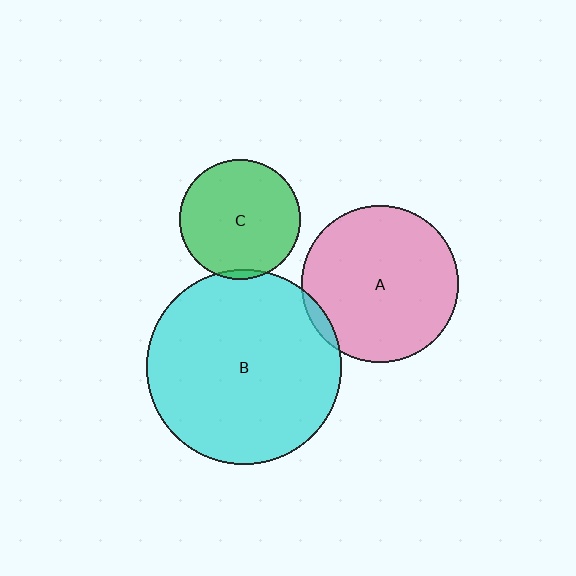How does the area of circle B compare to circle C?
Approximately 2.6 times.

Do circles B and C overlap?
Yes.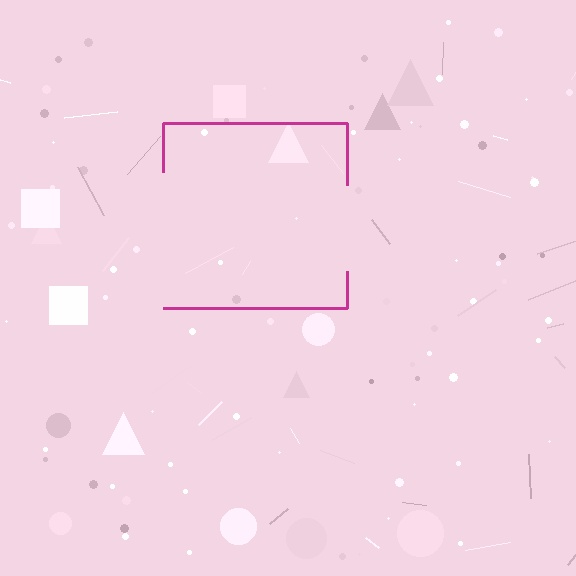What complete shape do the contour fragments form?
The contour fragments form a square.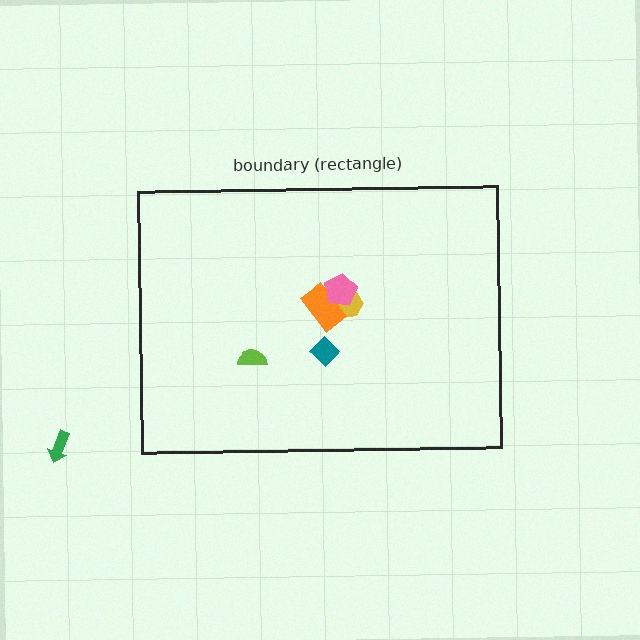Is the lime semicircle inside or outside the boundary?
Inside.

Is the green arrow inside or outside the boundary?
Outside.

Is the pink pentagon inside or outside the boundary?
Inside.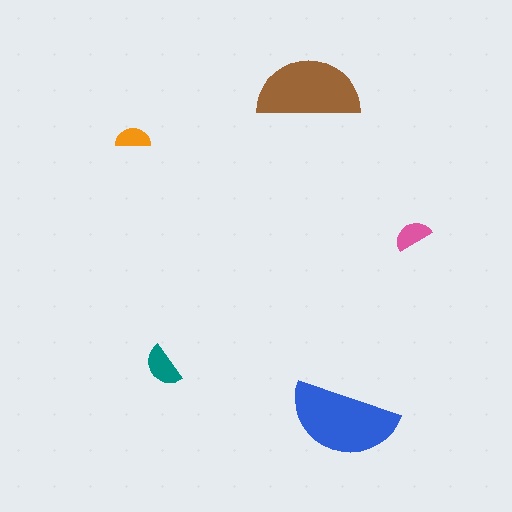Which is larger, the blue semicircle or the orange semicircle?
The blue one.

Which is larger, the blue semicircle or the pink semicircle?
The blue one.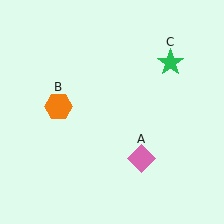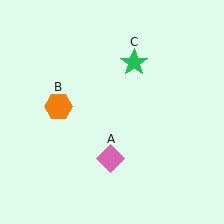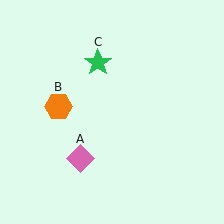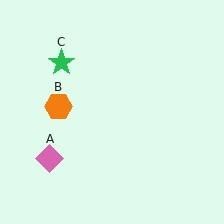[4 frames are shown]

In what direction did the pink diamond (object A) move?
The pink diamond (object A) moved left.